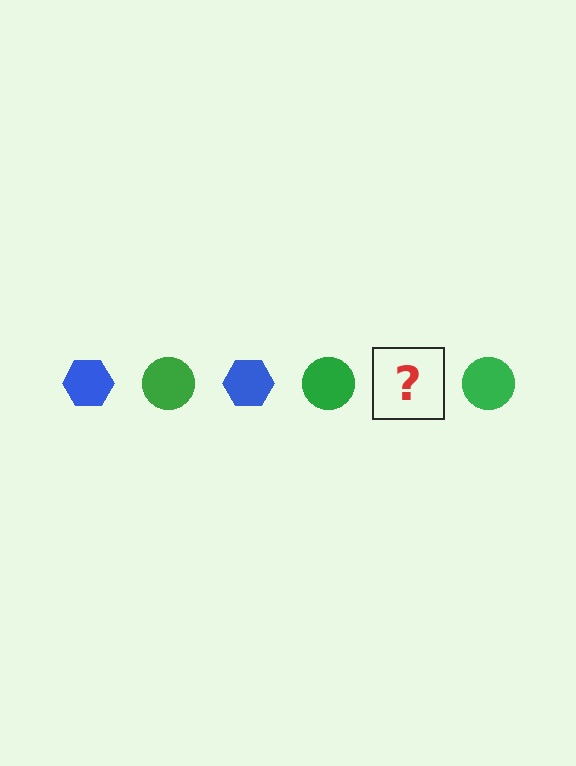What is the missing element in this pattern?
The missing element is a blue hexagon.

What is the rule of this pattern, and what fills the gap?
The rule is that the pattern alternates between blue hexagon and green circle. The gap should be filled with a blue hexagon.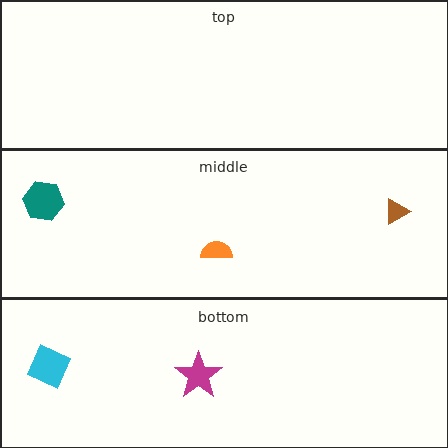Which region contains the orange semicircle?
The middle region.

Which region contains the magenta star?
The bottom region.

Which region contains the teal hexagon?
The middle region.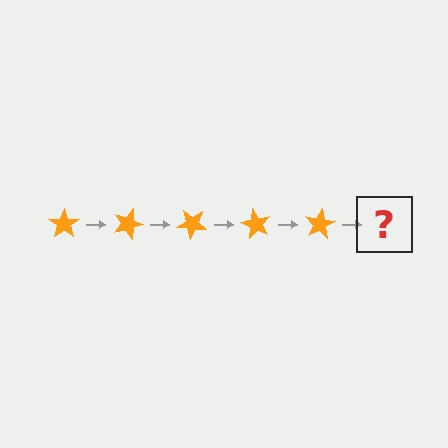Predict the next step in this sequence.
The next step is an orange star rotated 100 degrees.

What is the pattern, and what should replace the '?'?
The pattern is that the star rotates 20 degrees each step. The '?' should be an orange star rotated 100 degrees.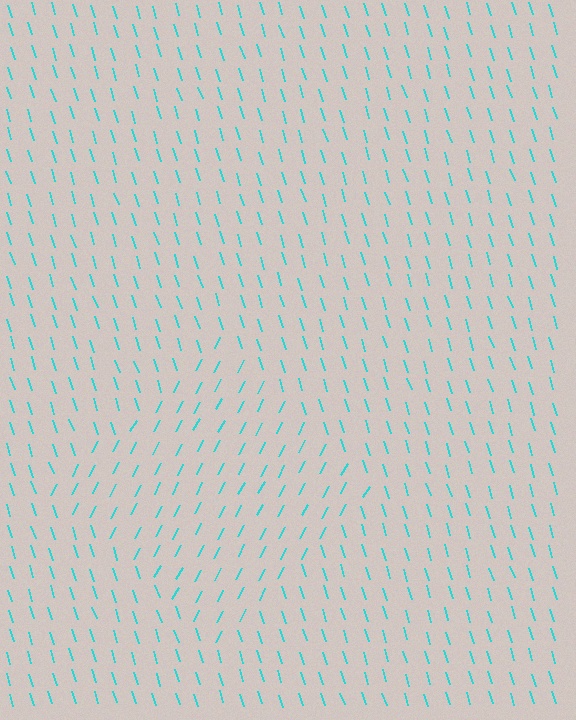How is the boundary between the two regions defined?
The boundary is defined purely by a change in line orientation (approximately 45 degrees difference). All lines are the same color and thickness.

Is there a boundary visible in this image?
Yes, there is a texture boundary formed by a change in line orientation.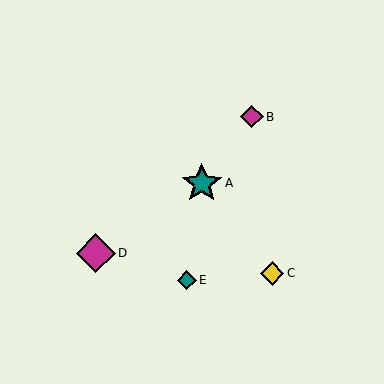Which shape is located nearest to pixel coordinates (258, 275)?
The yellow diamond (labeled C) at (272, 273) is nearest to that location.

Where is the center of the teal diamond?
The center of the teal diamond is at (187, 280).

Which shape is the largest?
The teal star (labeled A) is the largest.